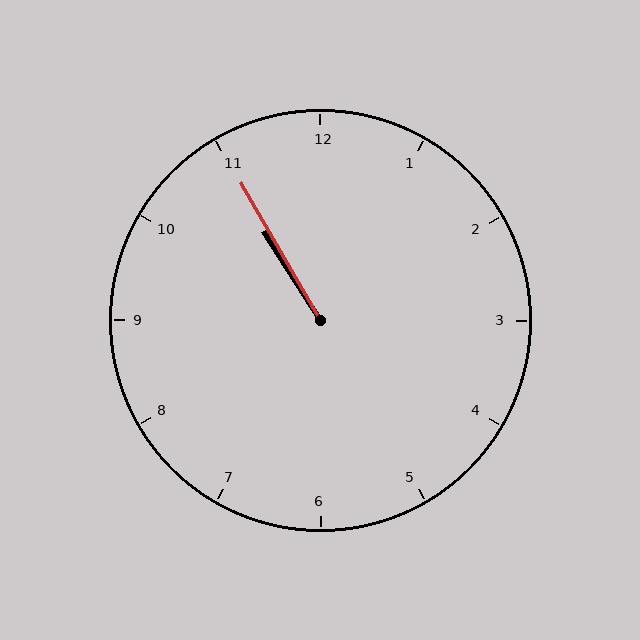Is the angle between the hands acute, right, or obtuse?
It is acute.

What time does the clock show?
10:55.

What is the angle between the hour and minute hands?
Approximately 2 degrees.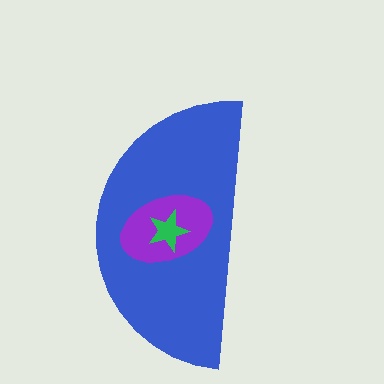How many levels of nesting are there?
3.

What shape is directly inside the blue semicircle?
The purple ellipse.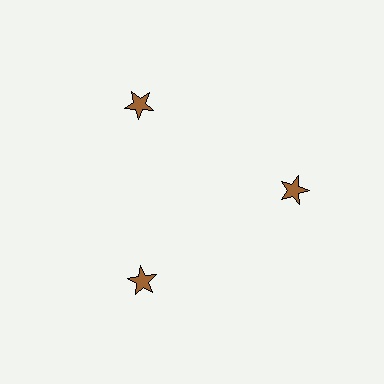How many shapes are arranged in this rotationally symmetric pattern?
There are 3 shapes, arranged in 3 groups of 1.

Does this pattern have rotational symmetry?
Yes, this pattern has 3-fold rotational symmetry. It looks the same after rotating 120 degrees around the center.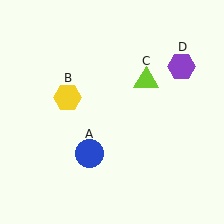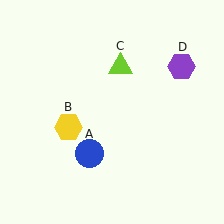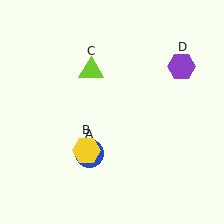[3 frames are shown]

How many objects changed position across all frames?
2 objects changed position: yellow hexagon (object B), lime triangle (object C).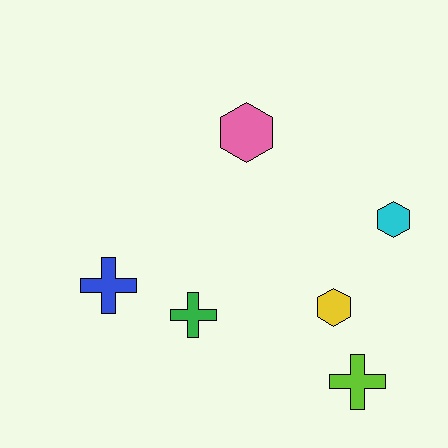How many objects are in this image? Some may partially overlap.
There are 6 objects.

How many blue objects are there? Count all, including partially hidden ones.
There is 1 blue object.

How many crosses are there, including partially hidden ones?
There are 3 crosses.